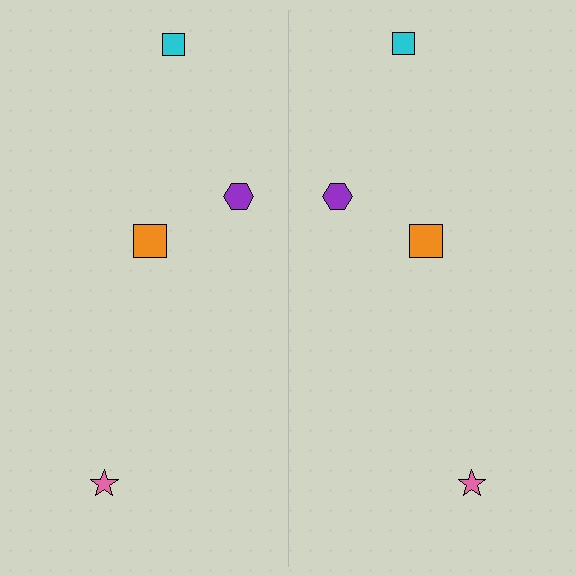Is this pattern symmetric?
Yes, this pattern has bilateral (reflection) symmetry.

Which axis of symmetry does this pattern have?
The pattern has a vertical axis of symmetry running through the center of the image.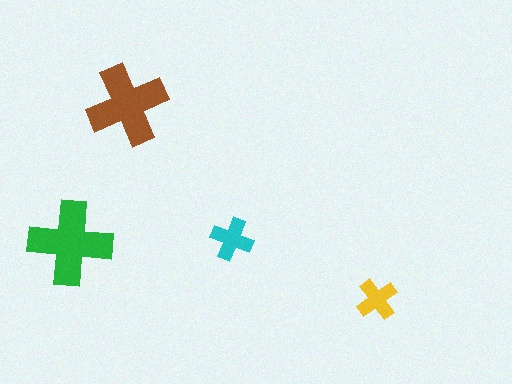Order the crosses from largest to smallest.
the green one, the brown one, the cyan one, the yellow one.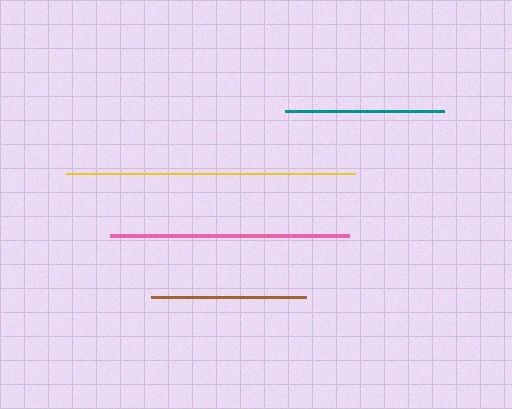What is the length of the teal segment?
The teal segment is approximately 160 pixels long.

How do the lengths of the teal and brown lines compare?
The teal and brown lines are approximately the same length.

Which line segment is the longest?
The yellow line is the longest at approximately 290 pixels.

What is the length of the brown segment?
The brown segment is approximately 155 pixels long.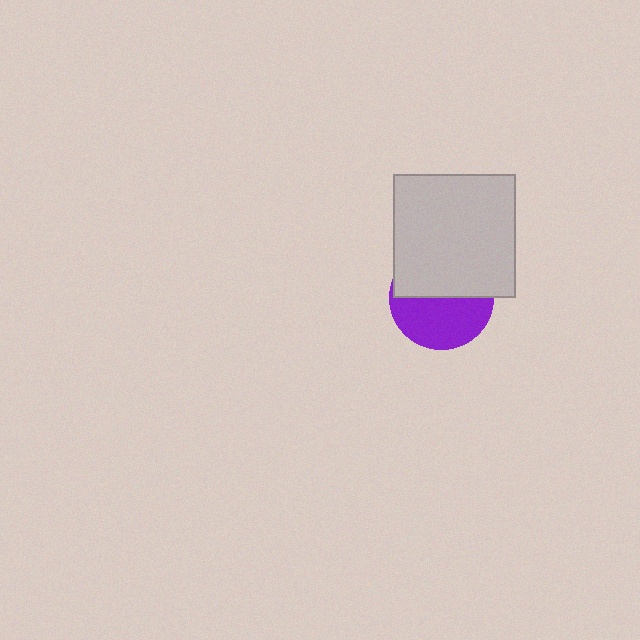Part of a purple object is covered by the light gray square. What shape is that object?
It is a circle.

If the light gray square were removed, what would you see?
You would see the complete purple circle.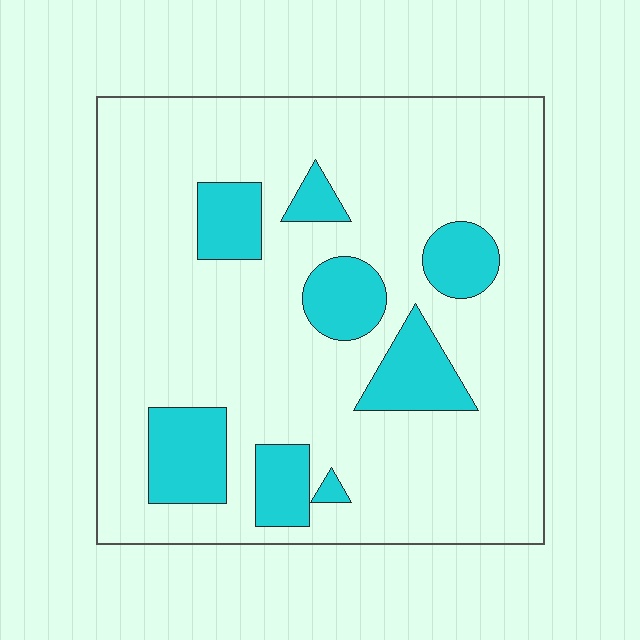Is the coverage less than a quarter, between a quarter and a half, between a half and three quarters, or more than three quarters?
Less than a quarter.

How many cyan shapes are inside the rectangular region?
8.